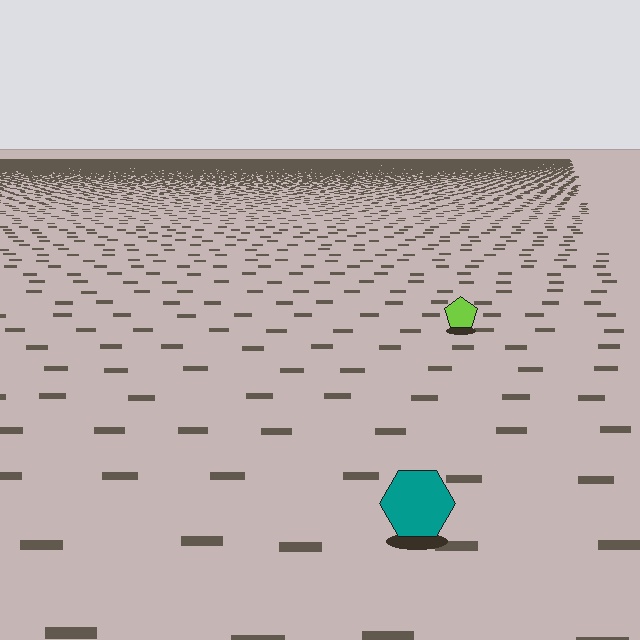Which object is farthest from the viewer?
The lime pentagon is farthest from the viewer. It appears smaller and the ground texture around it is denser.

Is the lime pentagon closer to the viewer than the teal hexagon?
No. The teal hexagon is closer — you can tell from the texture gradient: the ground texture is coarser near it.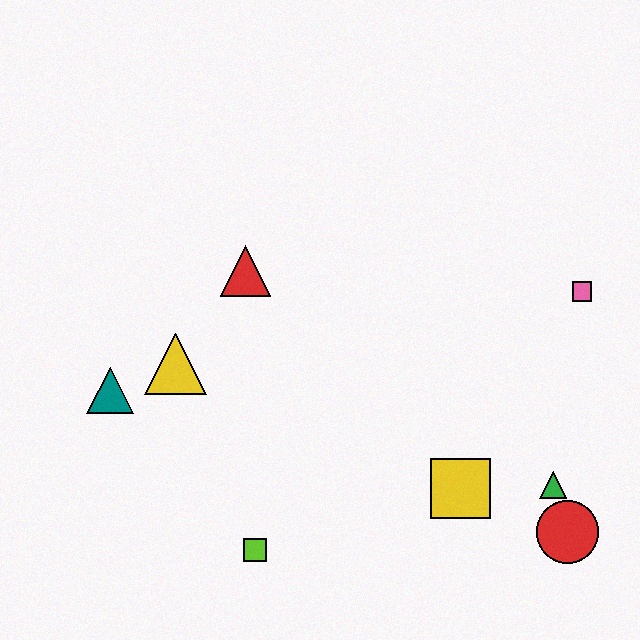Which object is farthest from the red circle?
The teal triangle is farthest from the red circle.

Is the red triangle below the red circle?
No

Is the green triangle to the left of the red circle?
Yes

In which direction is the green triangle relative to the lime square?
The green triangle is to the right of the lime square.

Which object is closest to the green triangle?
The red circle is closest to the green triangle.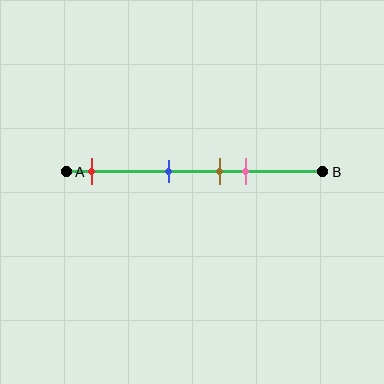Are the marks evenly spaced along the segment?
No, the marks are not evenly spaced.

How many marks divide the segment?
There are 4 marks dividing the segment.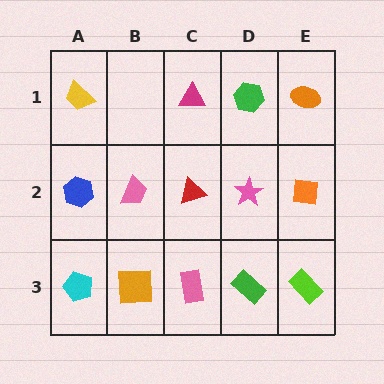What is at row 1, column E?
An orange ellipse.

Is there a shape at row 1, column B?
No, that cell is empty.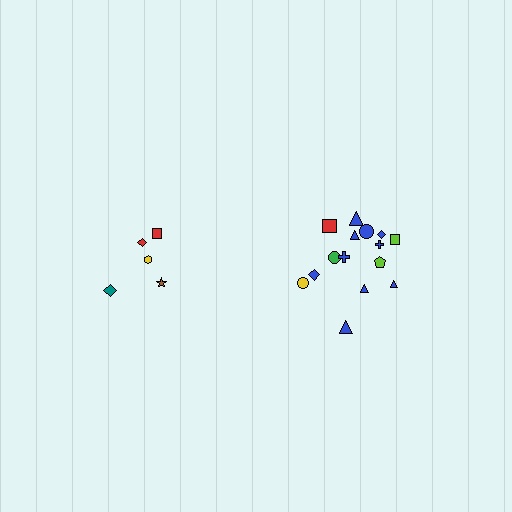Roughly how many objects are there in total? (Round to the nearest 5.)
Roughly 20 objects in total.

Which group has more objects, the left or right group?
The right group.